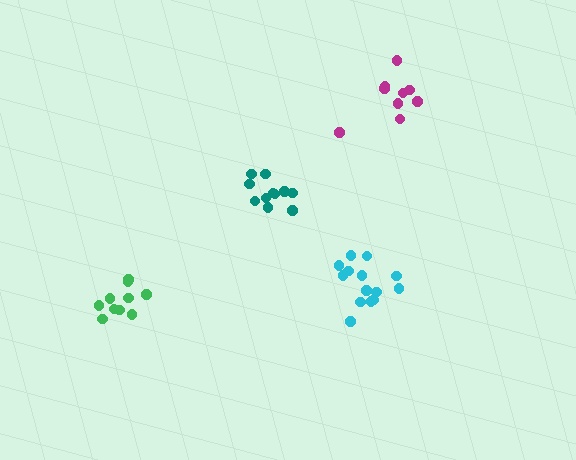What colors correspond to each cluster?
The clusters are colored: cyan, magenta, green, teal.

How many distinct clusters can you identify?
There are 4 distinct clusters.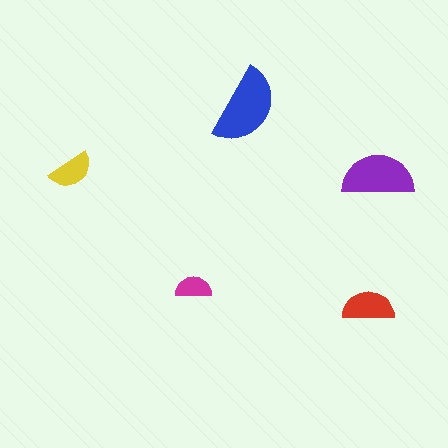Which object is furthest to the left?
The yellow semicircle is leftmost.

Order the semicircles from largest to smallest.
the blue one, the purple one, the red one, the yellow one, the magenta one.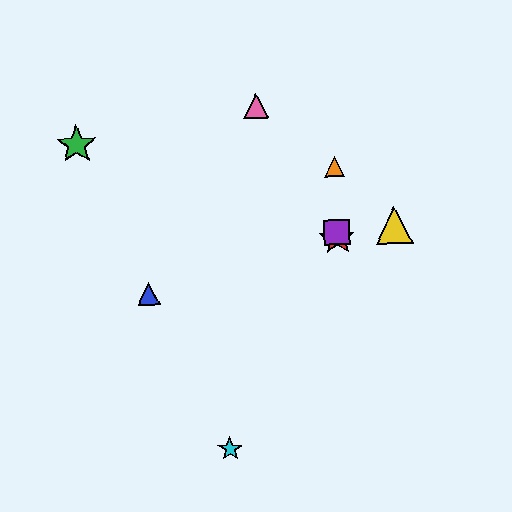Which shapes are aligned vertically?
The red star, the purple square, the orange triangle are aligned vertically.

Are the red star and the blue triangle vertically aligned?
No, the red star is at x≈337 and the blue triangle is at x≈149.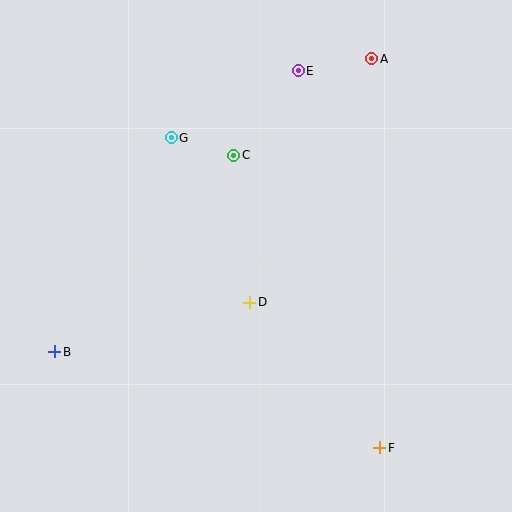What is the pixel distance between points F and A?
The distance between F and A is 389 pixels.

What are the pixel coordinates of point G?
Point G is at (171, 138).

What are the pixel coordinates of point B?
Point B is at (55, 352).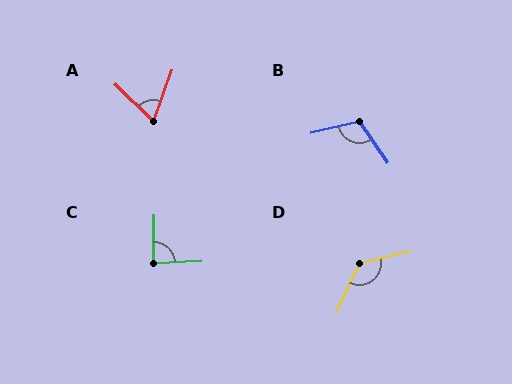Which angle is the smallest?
A, at approximately 65 degrees.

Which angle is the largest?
D, at approximately 128 degrees.